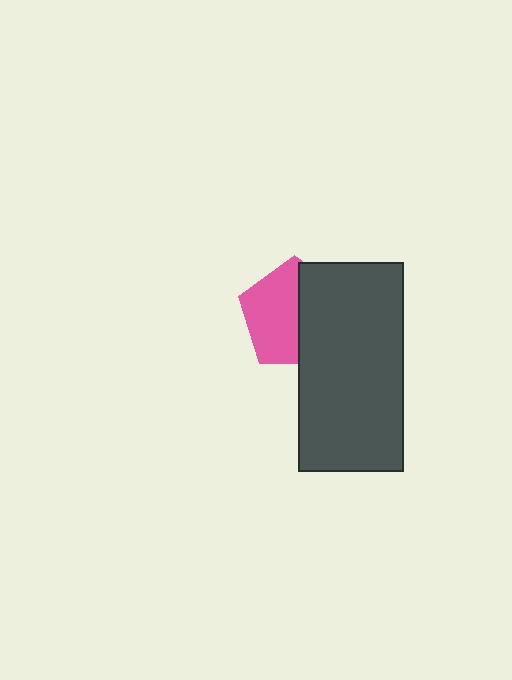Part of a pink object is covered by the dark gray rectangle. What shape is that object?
It is a pentagon.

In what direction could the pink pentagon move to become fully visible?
The pink pentagon could move left. That would shift it out from behind the dark gray rectangle entirely.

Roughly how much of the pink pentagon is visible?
About half of it is visible (roughly 53%).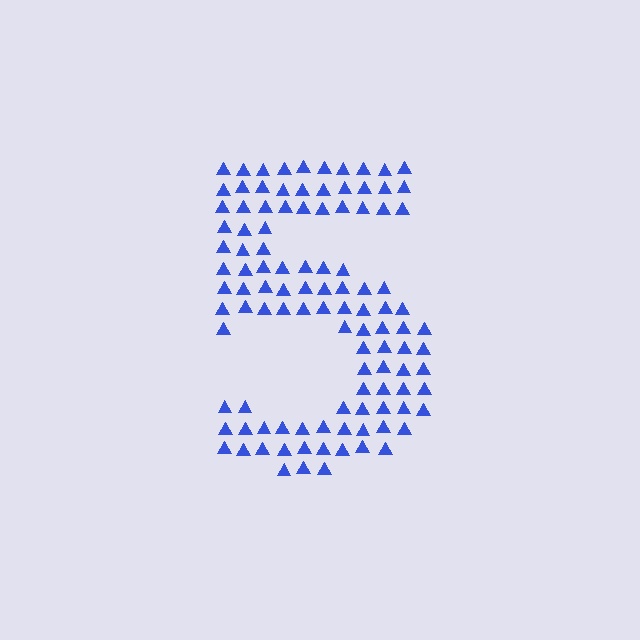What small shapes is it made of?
It is made of small triangles.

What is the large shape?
The large shape is the digit 5.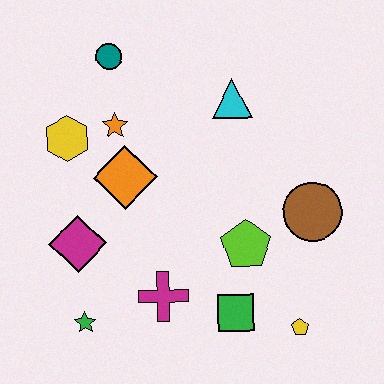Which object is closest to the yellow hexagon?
The orange star is closest to the yellow hexagon.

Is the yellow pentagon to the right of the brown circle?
No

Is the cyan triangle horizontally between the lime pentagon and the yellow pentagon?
No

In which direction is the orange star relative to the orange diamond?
The orange star is above the orange diamond.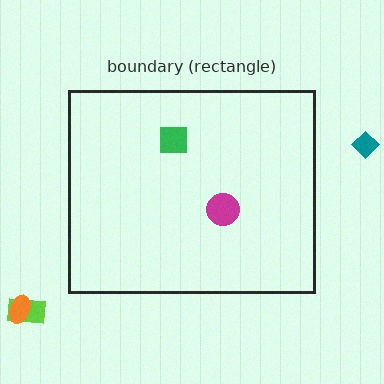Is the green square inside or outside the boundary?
Inside.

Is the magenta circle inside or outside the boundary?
Inside.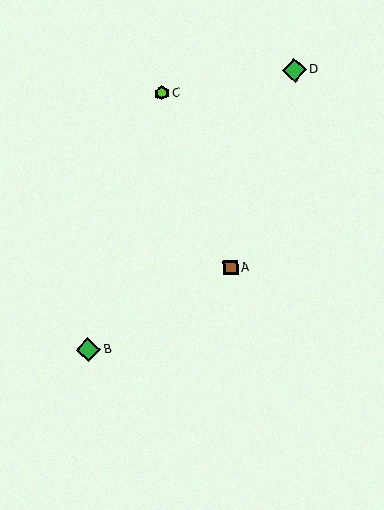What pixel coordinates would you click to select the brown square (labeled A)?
Click at (231, 268) to select the brown square A.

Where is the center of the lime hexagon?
The center of the lime hexagon is at (162, 93).